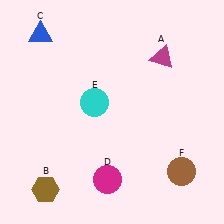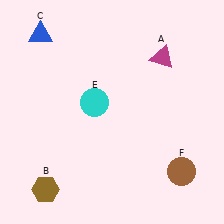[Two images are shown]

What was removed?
The magenta circle (D) was removed in Image 2.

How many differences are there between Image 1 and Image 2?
There is 1 difference between the two images.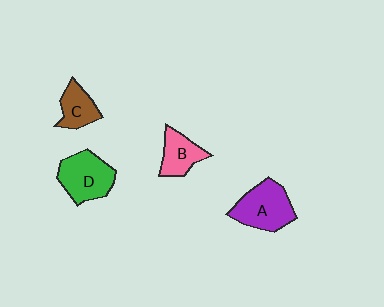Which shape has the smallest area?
Shape C (brown).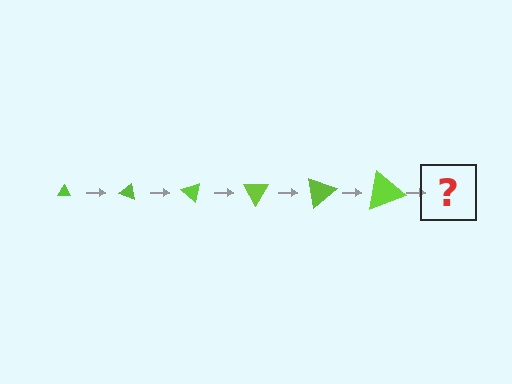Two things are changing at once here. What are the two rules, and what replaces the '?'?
The two rules are that the triangle grows larger each step and it rotates 20 degrees each step. The '?' should be a triangle, larger than the previous one and rotated 120 degrees from the start.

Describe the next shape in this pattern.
It should be a triangle, larger than the previous one and rotated 120 degrees from the start.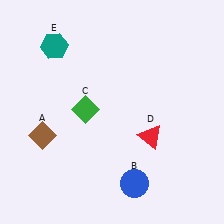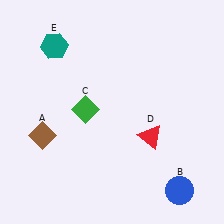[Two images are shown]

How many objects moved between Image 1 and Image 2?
1 object moved between the two images.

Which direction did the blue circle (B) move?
The blue circle (B) moved right.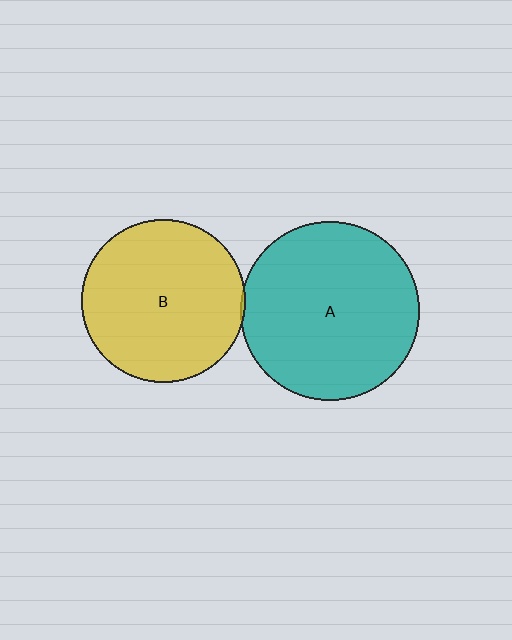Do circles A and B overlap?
Yes.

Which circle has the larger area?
Circle A (teal).